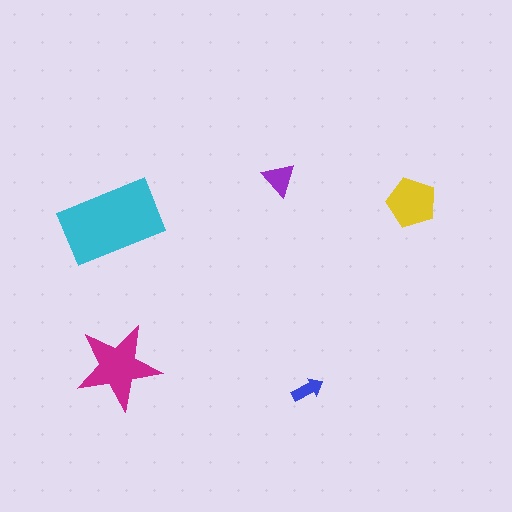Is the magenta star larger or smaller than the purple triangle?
Larger.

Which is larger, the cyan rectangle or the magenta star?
The cyan rectangle.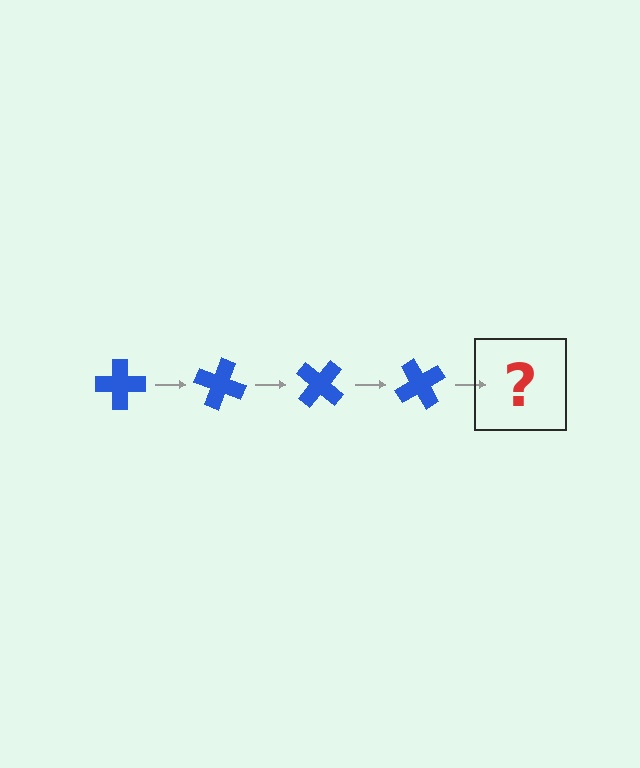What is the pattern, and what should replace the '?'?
The pattern is that the cross rotates 20 degrees each step. The '?' should be a blue cross rotated 80 degrees.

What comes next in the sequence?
The next element should be a blue cross rotated 80 degrees.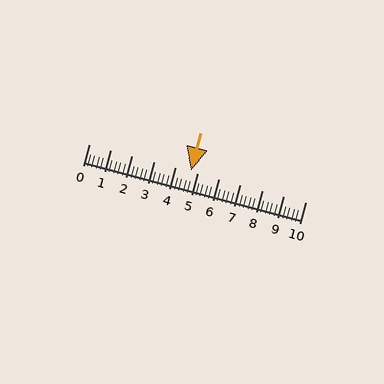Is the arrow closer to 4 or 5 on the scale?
The arrow is closer to 5.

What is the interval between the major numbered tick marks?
The major tick marks are spaced 1 units apart.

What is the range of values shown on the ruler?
The ruler shows values from 0 to 10.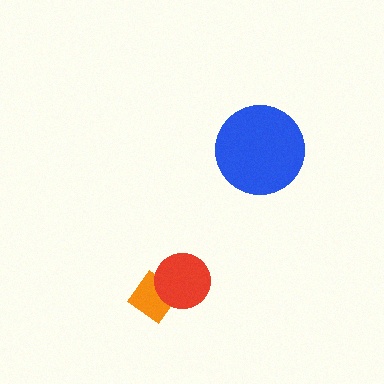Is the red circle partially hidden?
No, no other shape covers it.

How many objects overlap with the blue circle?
0 objects overlap with the blue circle.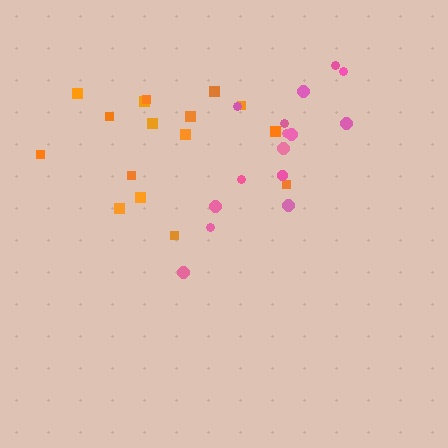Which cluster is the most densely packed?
Orange.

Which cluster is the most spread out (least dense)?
Pink.